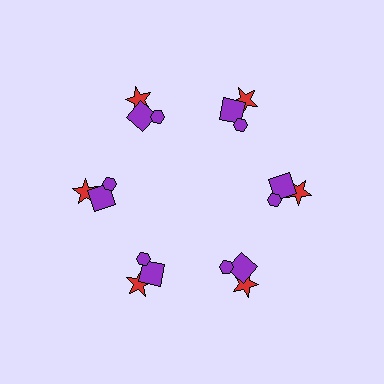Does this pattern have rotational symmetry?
Yes, this pattern has 6-fold rotational symmetry. It looks the same after rotating 60 degrees around the center.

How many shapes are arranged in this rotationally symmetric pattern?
There are 18 shapes, arranged in 6 groups of 3.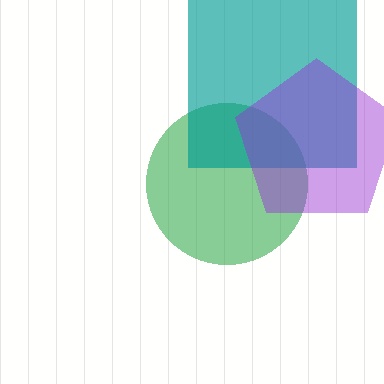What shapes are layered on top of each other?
The layered shapes are: a green circle, a teal square, a purple pentagon.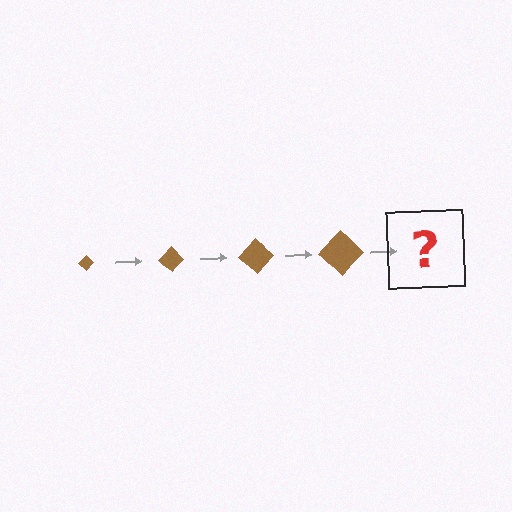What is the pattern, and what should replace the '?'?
The pattern is that the diamond gets progressively larger each step. The '?' should be a brown diamond, larger than the previous one.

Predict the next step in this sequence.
The next step is a brown diamond, larger than the previous one.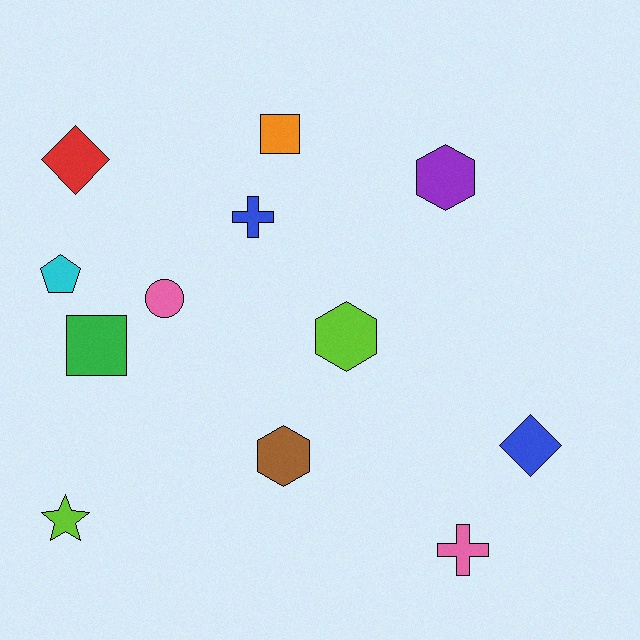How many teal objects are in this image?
There are no teal objects.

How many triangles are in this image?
There are no triangles.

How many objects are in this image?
There are 12 objects.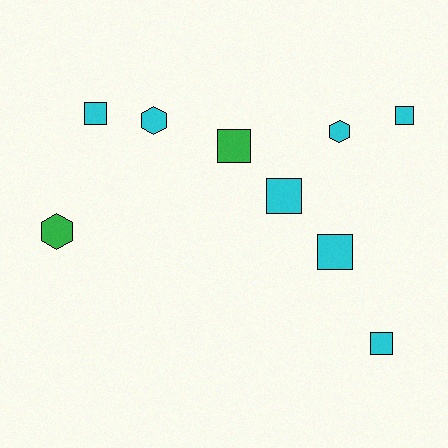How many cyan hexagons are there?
There are 2 cyan hexagons.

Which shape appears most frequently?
Square, with 6 objects.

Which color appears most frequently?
Cyan, with 7 objects.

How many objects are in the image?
There are 9 objects.